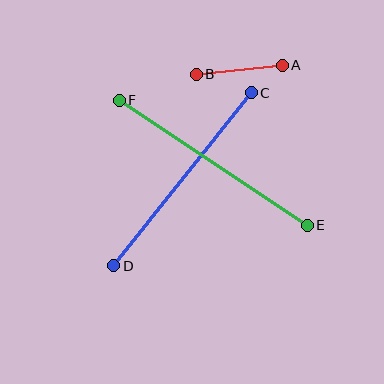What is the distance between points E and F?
The distance is approximately 226 pixels.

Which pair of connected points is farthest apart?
Points E and F are farthest apart.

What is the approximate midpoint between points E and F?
The midpoint is at approximately (213, 163) pixels.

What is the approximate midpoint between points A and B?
The midpoint is at approximately (239, 70) pixels.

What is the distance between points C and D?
The distance is approximately 221 pixels.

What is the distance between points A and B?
The distance is approximately 86 pixels.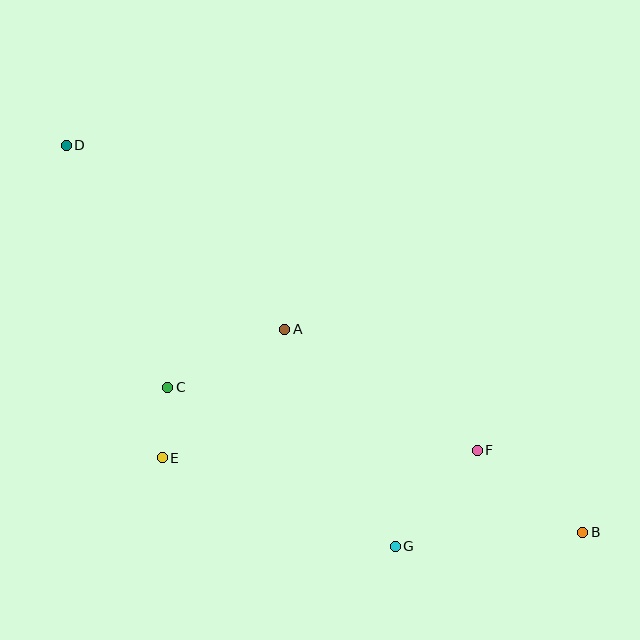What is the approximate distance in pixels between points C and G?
The distance between C and G is approximately 278 pixels.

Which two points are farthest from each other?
Points B and D are farthest from each other.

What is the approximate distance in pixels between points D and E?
The distance between D and E is approximately 327 pixels.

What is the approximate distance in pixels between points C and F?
The distance between C and F is approximately 316 pixels.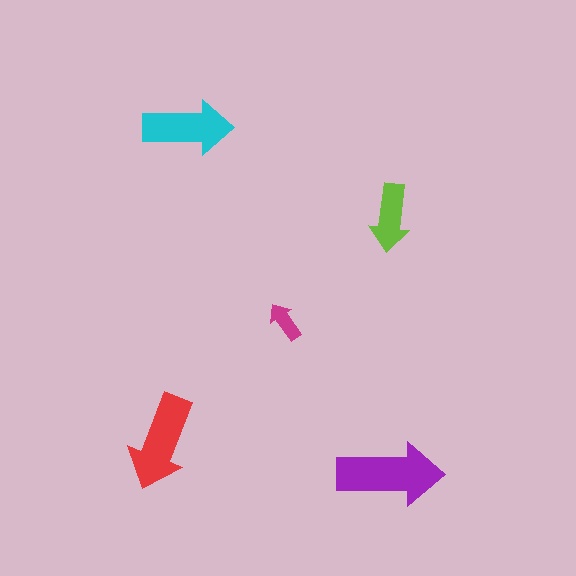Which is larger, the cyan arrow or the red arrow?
The red one.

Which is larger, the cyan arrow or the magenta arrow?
The cyan one.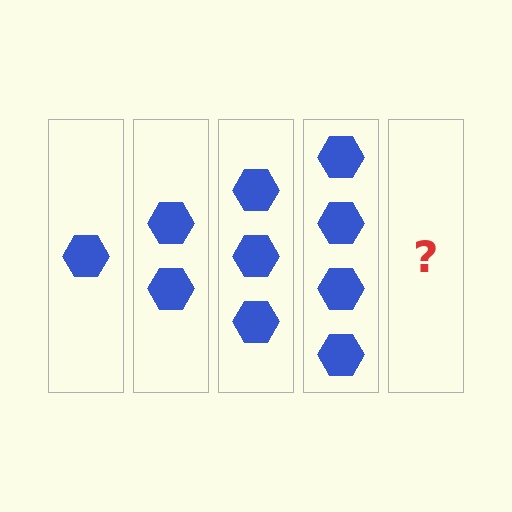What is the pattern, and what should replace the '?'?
The pattern is that each step adds one more hexagon. The '?' should be 5 hexagons.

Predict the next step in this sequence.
The next step is 5 hexagons.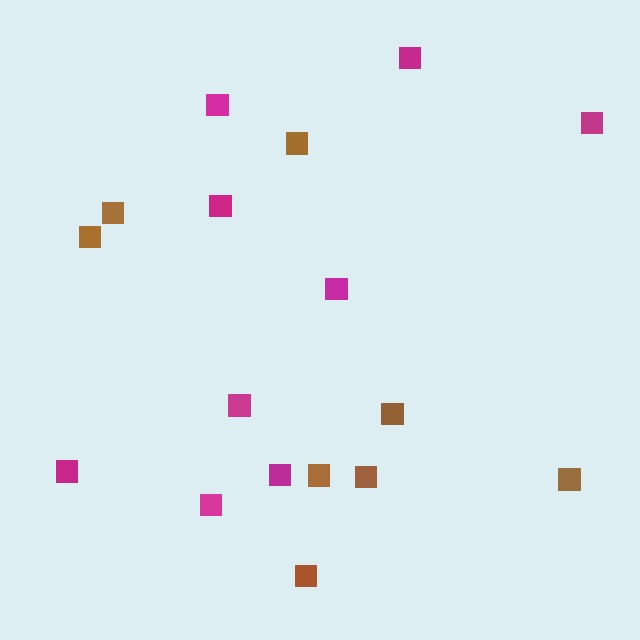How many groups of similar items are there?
There are 2 groups: one group of magenta squares (9) and one group of brown squares (8).